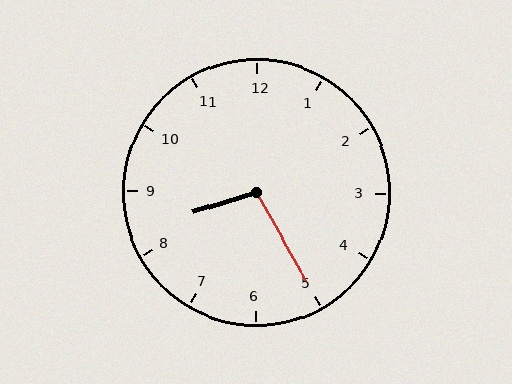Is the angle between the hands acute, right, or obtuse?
It is obtuse.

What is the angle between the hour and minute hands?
Approximately 102 degrees.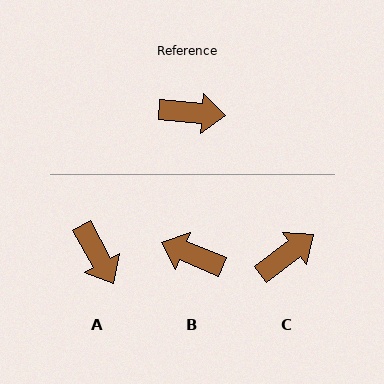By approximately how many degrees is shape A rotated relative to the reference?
Approximately 56 degrees clockwise.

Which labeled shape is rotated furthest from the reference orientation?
B, about 163 degrees away.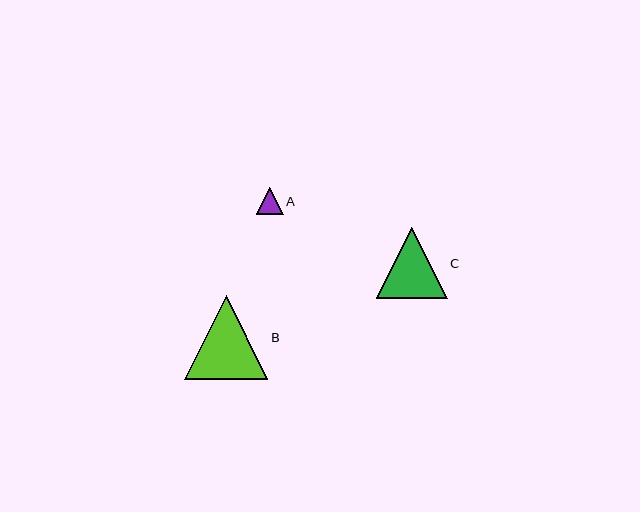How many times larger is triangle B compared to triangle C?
Triangle B is approximately 1.2 times the size of triangle C.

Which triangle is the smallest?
Triangle A is the smallest with a size of approximately 27 pixels.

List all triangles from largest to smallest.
From largest to smallest: B, C, A.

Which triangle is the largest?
Triangle B is the largest with a size of approximately 84 pixels.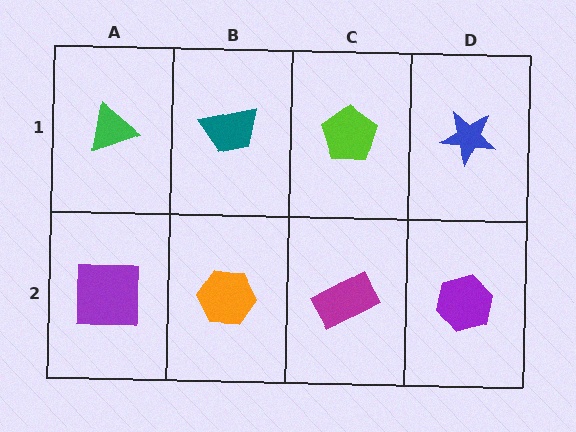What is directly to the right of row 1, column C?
A blue star.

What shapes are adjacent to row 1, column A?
A purple square (row 2, column A), a teal trapezoid (row 1, column B).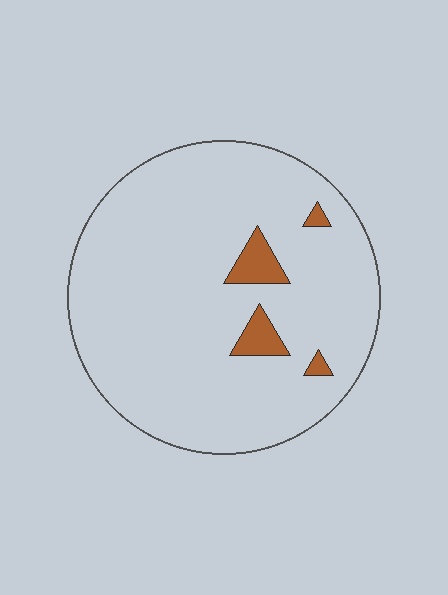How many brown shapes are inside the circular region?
4.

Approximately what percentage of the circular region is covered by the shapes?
Approximately 5%.